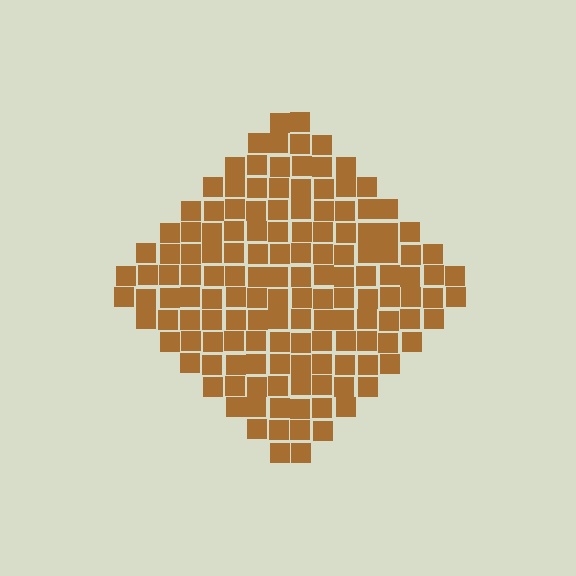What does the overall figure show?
The overall figure shows a diamond.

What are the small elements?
The small elements are squares.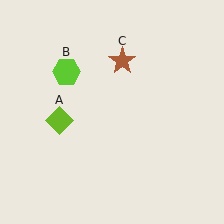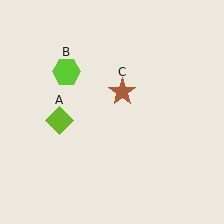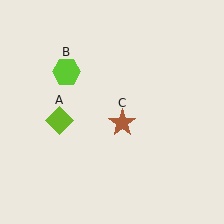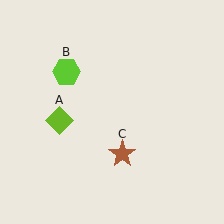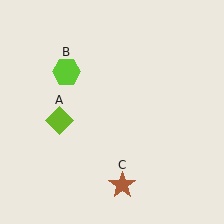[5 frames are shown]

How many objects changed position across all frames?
1 object changed position: brown star (object C).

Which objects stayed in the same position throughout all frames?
Lime diamond (object A) and lime hexagon (object B) remained stationary.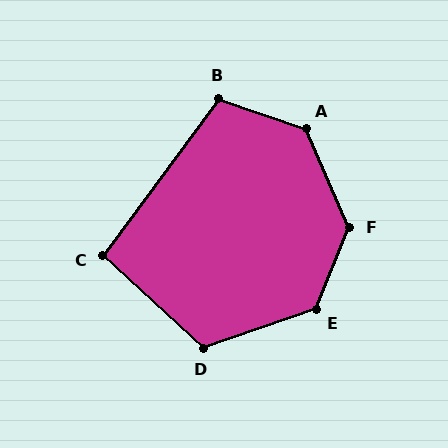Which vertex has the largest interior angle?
F, at approximately 134 degrees.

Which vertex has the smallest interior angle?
C, at approximately 96 degrees.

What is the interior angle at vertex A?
Approximately 133 degrees (obtuse).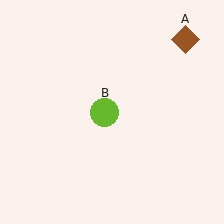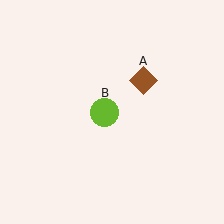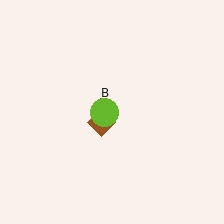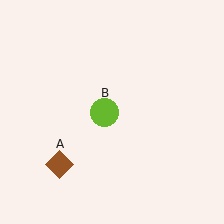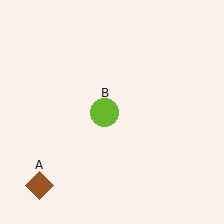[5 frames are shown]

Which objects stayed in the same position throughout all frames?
Lime circle (object B) remained stationary.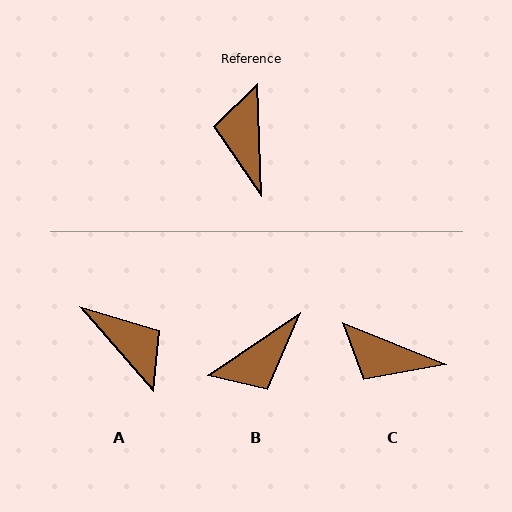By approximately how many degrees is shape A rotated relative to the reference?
Approximately 141 degrees clockwise.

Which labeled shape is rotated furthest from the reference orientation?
A, about 141 degrees away.